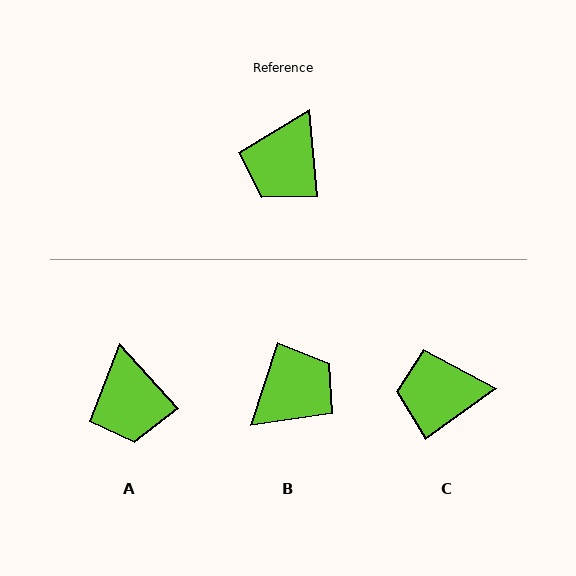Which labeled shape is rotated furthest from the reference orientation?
B, about 157 degrees away.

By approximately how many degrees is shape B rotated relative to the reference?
Approximately 157 degrees counter-clockwise.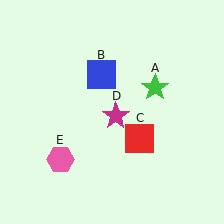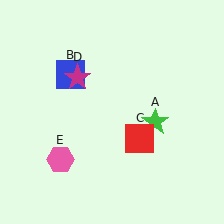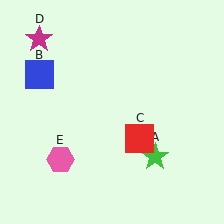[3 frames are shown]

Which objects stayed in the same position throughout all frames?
Red square (object C) and pink hexagon (object E) remained stationary.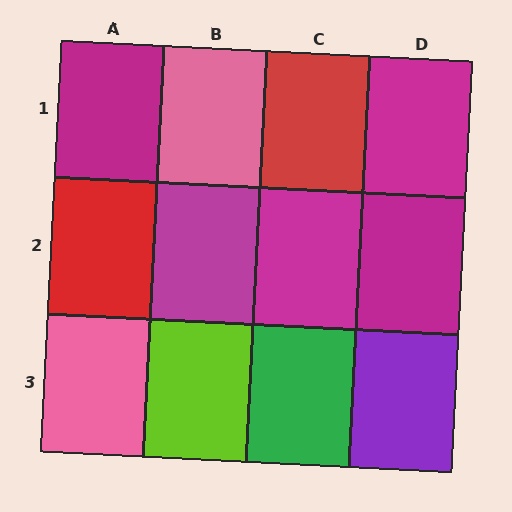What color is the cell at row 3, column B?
Lime.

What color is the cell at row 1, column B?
Pink.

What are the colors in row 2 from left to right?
Red, magenta, magenta, magenta.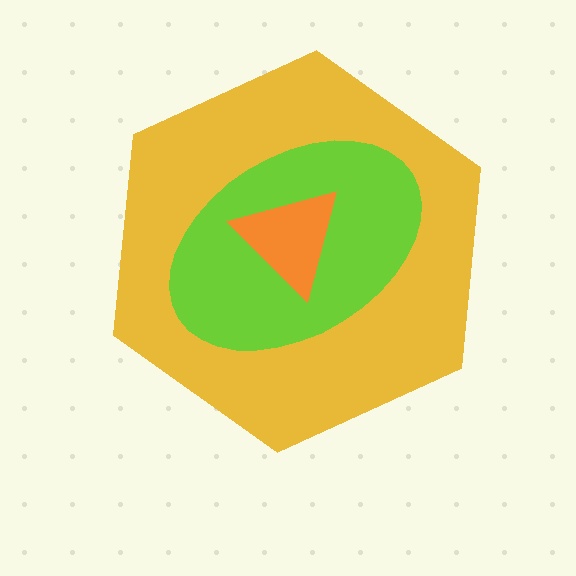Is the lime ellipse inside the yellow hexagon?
Yes.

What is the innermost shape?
The orange triangle.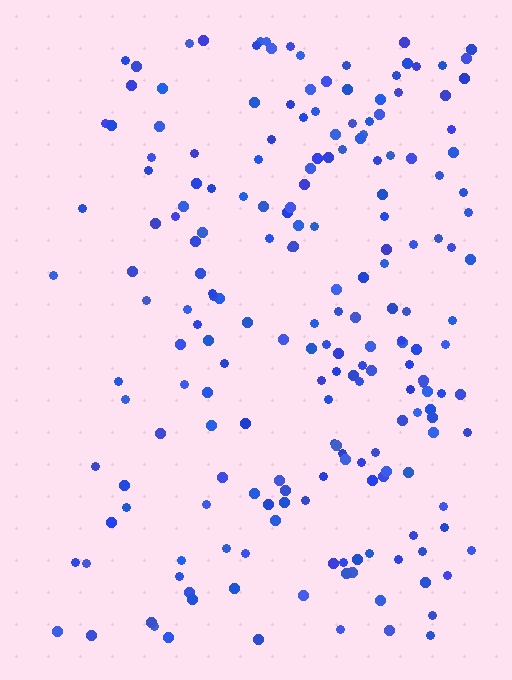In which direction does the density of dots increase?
From left to right, with the right side densest.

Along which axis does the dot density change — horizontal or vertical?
Horizontal.